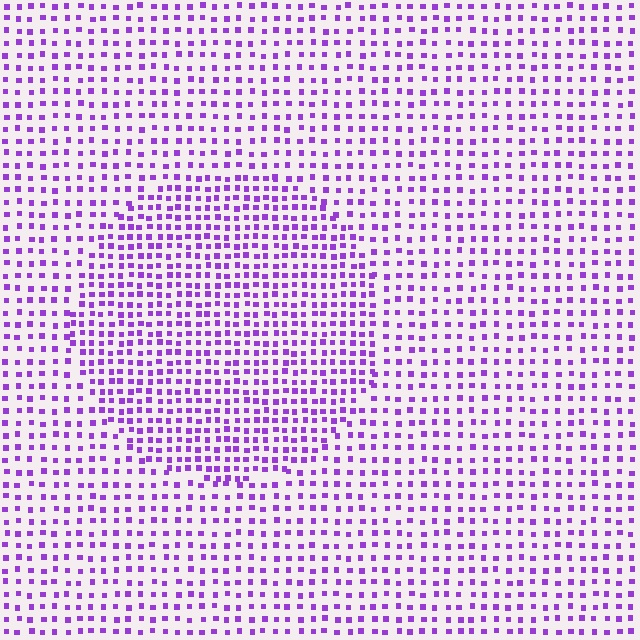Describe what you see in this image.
The image contains small purple elements arranged at two different densities. A circle-shaped region is visible where the elements are more densely packed than the surrounding area.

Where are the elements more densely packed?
The elements are more densely packed inside the circle boundary.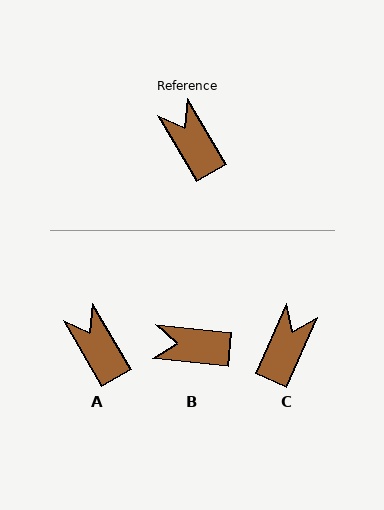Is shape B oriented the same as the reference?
No, it is off by about 54 degrees.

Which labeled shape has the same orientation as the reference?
A.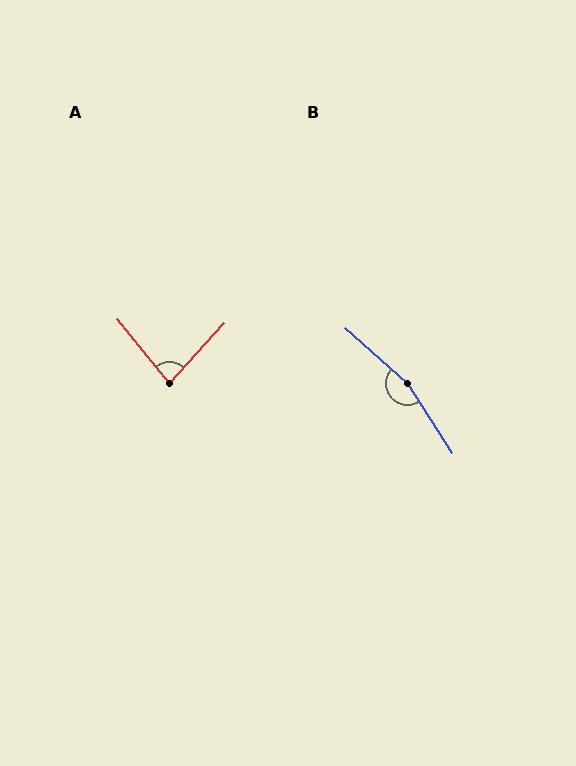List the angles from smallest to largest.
A (81°), B (164°).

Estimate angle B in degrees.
Approximately 164 degrees.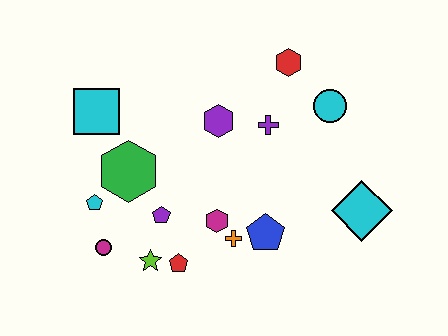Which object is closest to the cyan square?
The green hexagon is closest to the cyan square.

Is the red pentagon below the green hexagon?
Yes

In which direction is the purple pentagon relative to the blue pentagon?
The purple pentagon is to the left of the blue pentagon.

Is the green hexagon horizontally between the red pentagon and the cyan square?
Yes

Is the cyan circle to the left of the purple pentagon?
No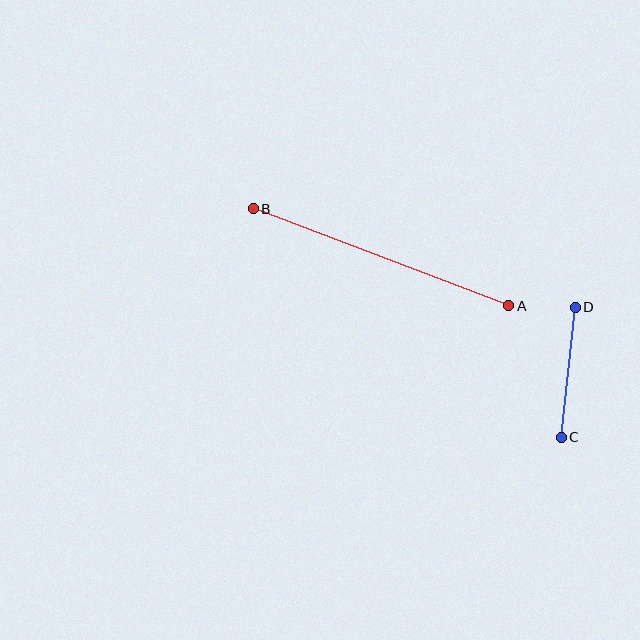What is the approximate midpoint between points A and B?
The midpoint is at approximately (381, 257) pixels.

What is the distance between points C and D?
The distance is approximately 131 pixels.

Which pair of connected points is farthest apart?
Points A and B are farthest apart.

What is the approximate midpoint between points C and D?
The midpoint is at approximately (568, 372) pixels.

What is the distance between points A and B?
The distance is approximately 273 pixels.